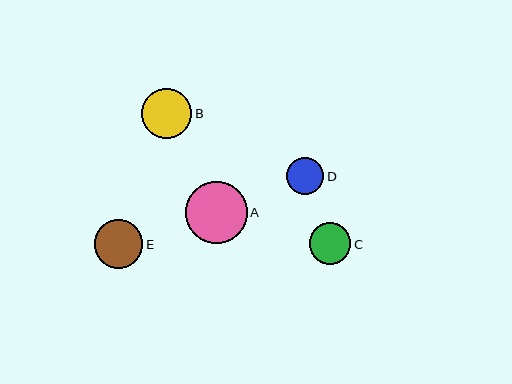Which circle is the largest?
Circle A is the largest with a size of approximately 62 pixels.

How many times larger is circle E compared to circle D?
Circle E is approximately 1.3 times the size of circle D.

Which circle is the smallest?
Circle D is the smallest with a size of approximately 37 pixels.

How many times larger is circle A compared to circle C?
Circle A is approximately 1.5 times the size of circle C.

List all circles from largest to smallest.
From largest to smallest: A, B, E, C, D.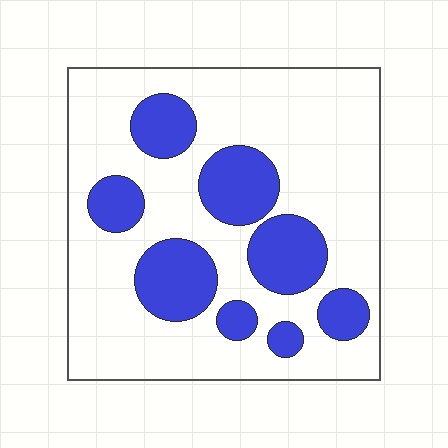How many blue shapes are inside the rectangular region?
8.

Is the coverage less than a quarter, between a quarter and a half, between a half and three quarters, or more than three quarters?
Between a quarter and a half.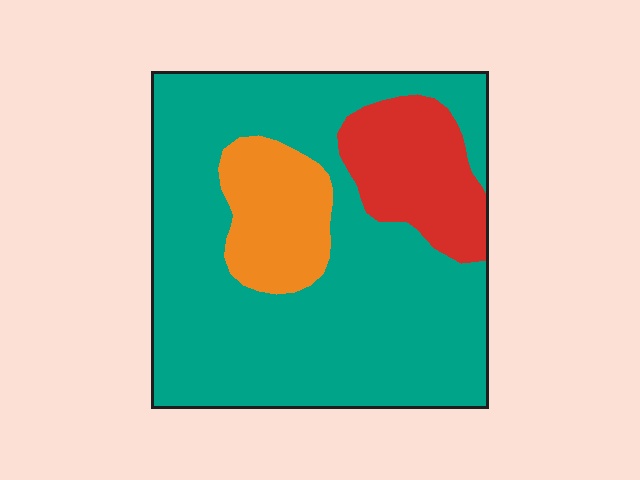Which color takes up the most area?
Teal, at roughly 70%.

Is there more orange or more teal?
Teal.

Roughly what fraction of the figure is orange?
Orange covers roughly 15% of the figure.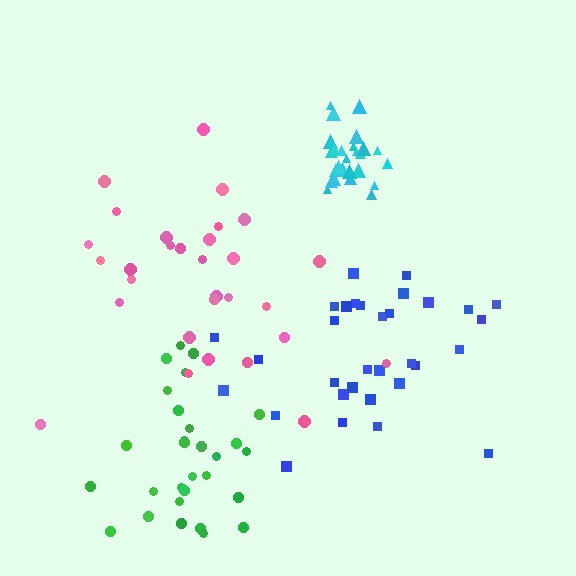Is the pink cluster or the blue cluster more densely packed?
Pink.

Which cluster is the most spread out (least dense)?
Blue.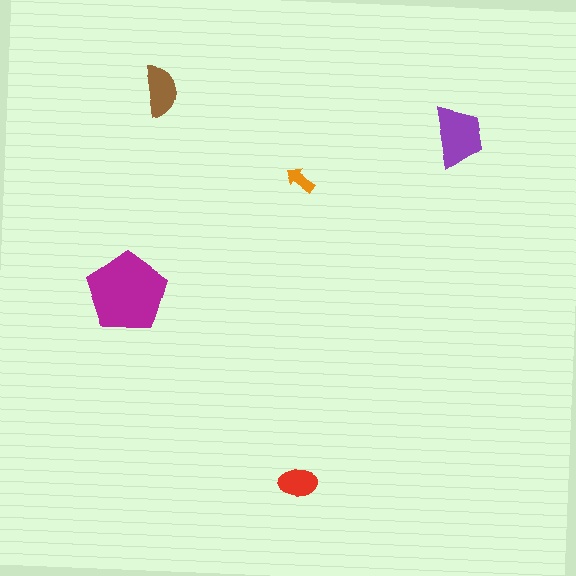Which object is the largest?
The magenta pentagon.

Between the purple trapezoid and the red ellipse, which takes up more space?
The purple trapezoid.